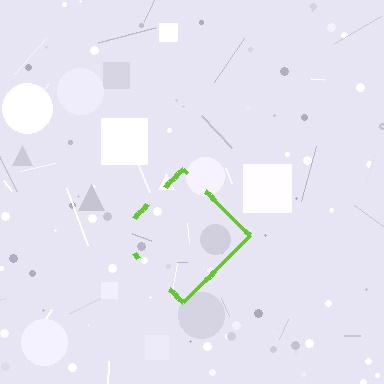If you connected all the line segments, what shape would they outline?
They would outline a diamond.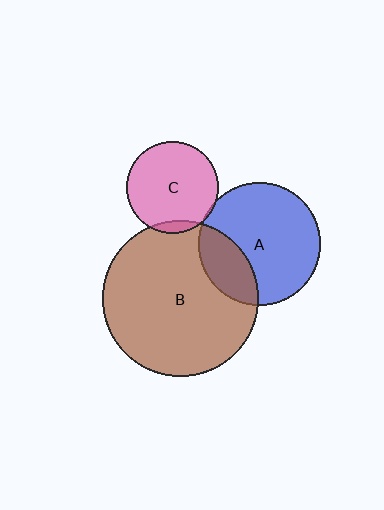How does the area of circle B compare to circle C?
Approximately 2.9 times.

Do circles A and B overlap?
Yes.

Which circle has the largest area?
Circle B (brown).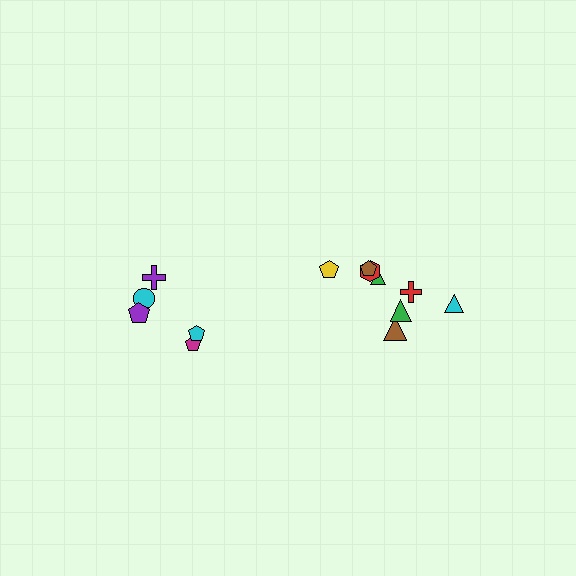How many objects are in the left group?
There are 5 objects.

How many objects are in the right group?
There are 8 objects.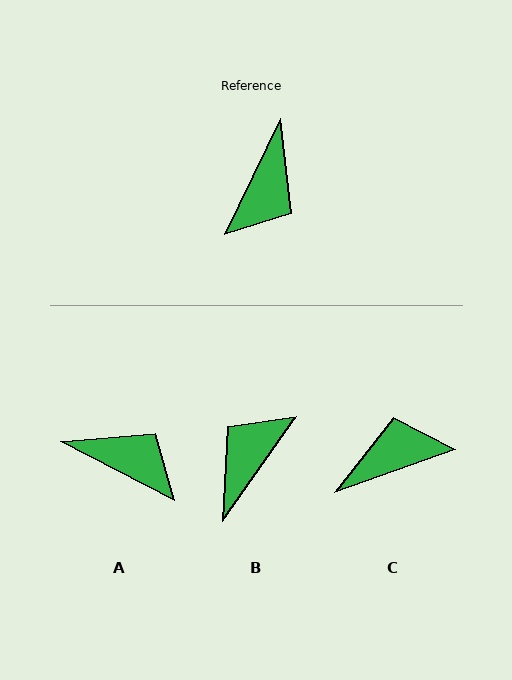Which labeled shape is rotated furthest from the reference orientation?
B, about 171 degrees away.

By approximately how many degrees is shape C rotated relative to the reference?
Approximately 136 degrees counter-clockwise.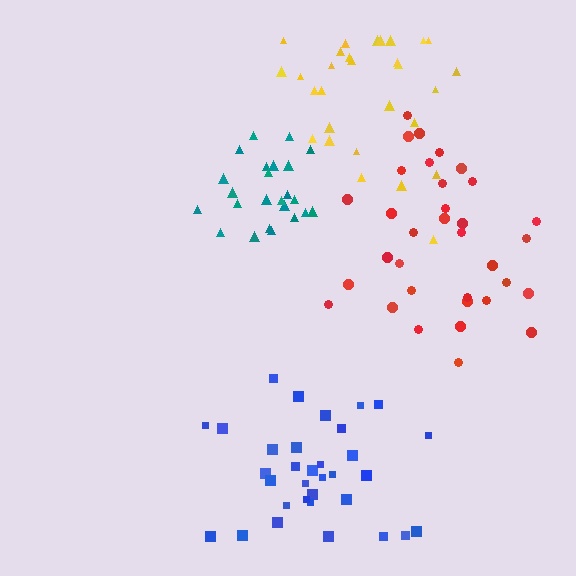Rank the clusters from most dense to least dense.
teal, blue, red, yellow.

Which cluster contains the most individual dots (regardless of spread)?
Red (34).